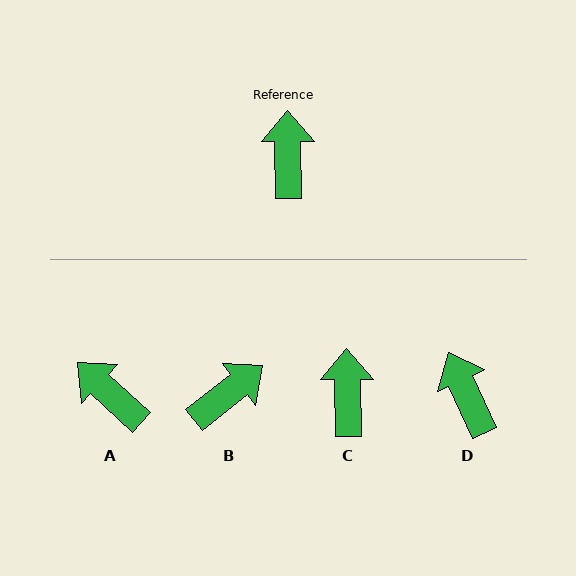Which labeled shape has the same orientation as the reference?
C.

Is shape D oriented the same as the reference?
No, it is off by about 24 degrees.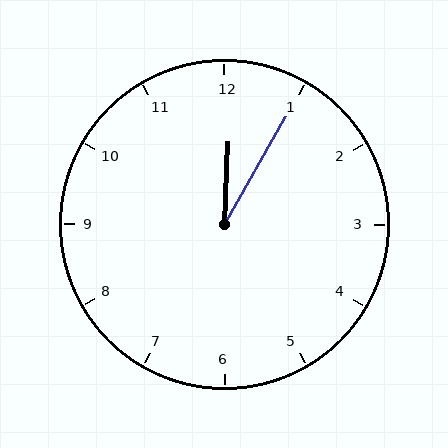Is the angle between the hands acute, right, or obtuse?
It is acute.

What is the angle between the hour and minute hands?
Approximately 28 degrees.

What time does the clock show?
12:05.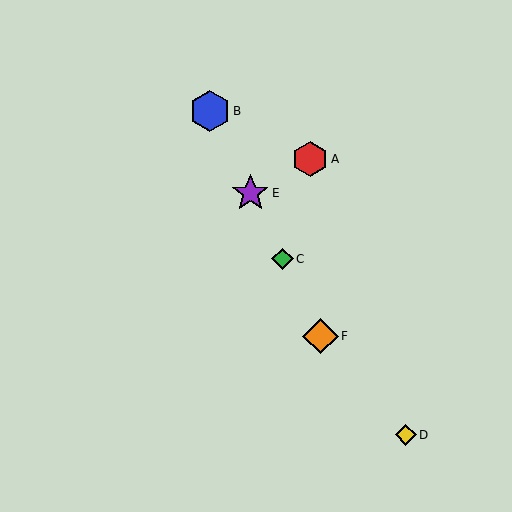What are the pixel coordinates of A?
Object A is at (310, 159).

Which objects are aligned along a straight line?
Objects B, C, E, F are aligned along a straight line.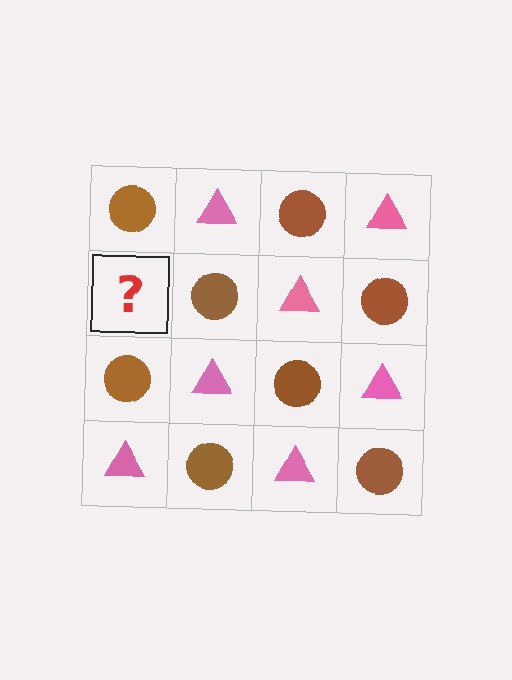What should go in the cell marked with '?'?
The missing cell should contain a pink triangle.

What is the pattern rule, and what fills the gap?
The rule is that it alternates brown circle and pink triangle in a checkerboard pattern. The gap should be filled with a pink triangle.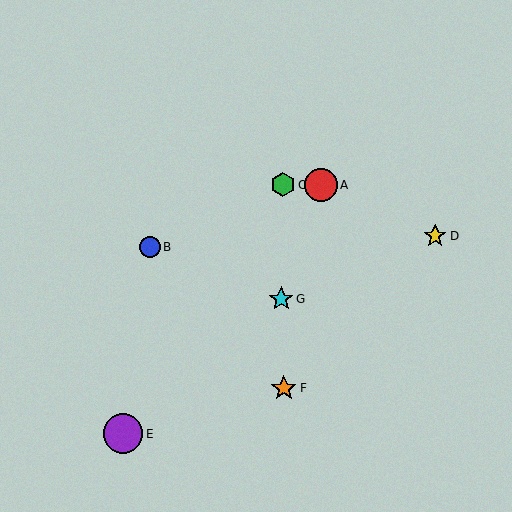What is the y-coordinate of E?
Object E is at y≈434.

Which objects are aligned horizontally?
Objects A, C are aligned horizontally.